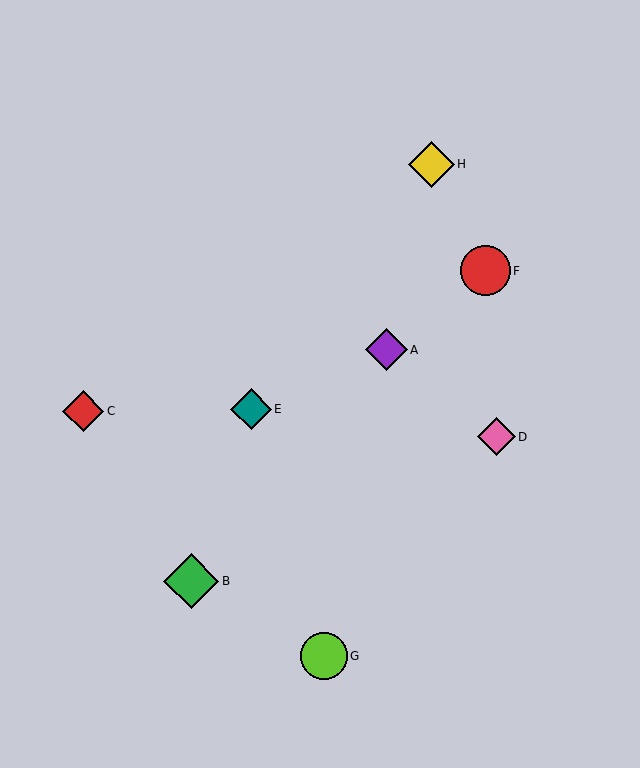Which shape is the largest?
The green diamond (labeled B) is the largest.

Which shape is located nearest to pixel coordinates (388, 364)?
The purple diamond (labeled A) at (387, 350) is nearest to that location.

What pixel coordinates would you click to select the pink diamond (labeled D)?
Click at (496, 437) to select the pink diamond D.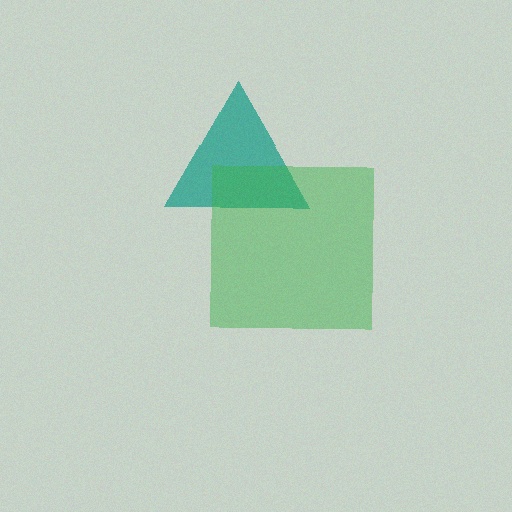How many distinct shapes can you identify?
There are 2 distinct shapes: a teal triangle, a green square.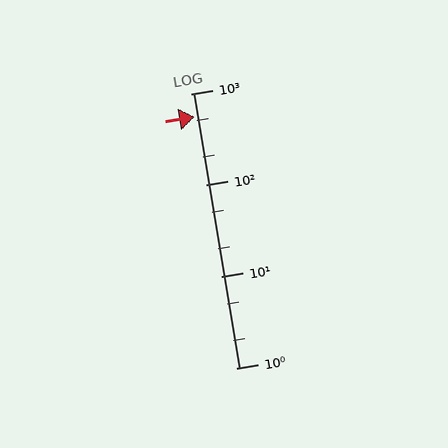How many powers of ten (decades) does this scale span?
The scale spans 3 decades, from 1 to 1000.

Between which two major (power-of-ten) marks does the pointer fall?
The pointer is between 100 and 1000.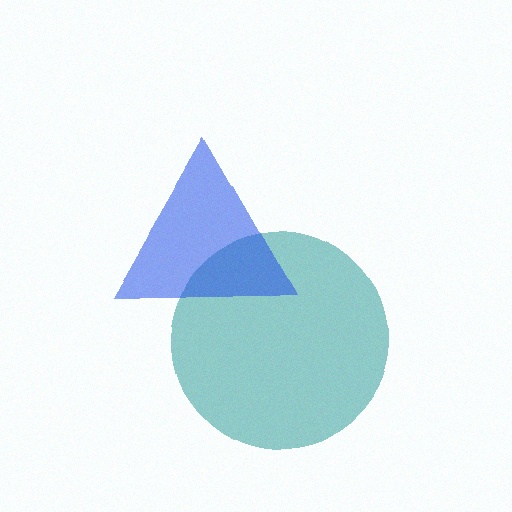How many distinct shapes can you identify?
There are 2 distinct shapes: a teal circle, a blue triangle.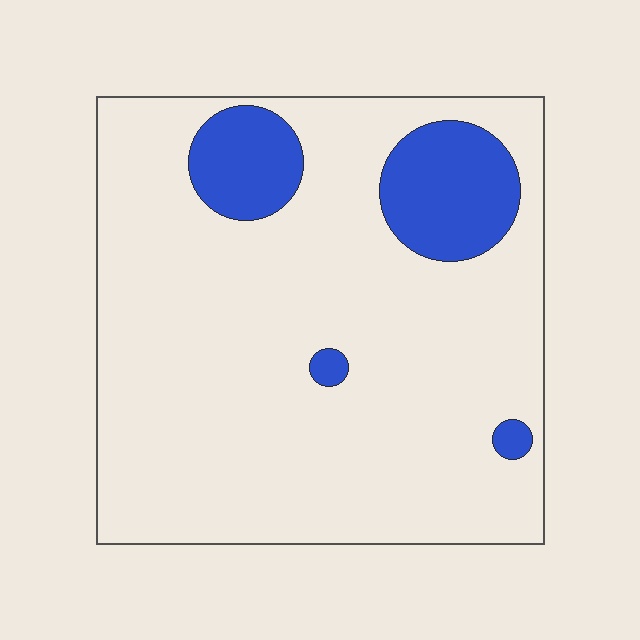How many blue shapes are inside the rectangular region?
4.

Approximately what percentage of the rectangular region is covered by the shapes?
Approximately 15%.